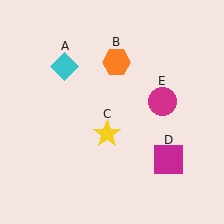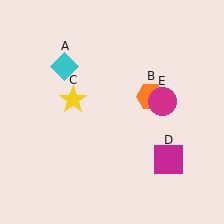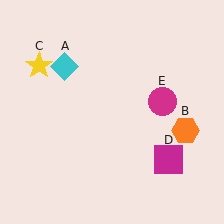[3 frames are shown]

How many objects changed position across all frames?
2 objects changed position: orange hexagon (object B), yellow star (object C).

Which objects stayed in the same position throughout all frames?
Cyan diamond (object A) and magenta square (object D) and magenta circle (object E) remained stationary.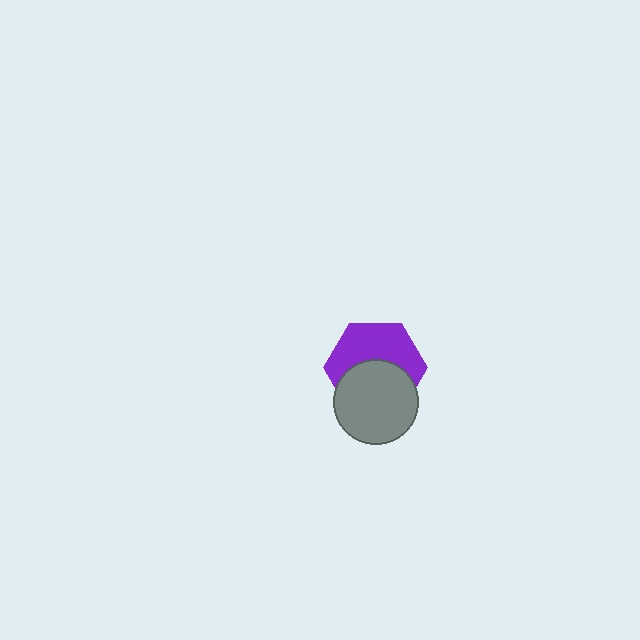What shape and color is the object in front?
The object in front is a gray circle.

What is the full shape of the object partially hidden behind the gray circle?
The partially hidden object is a purple hexagon.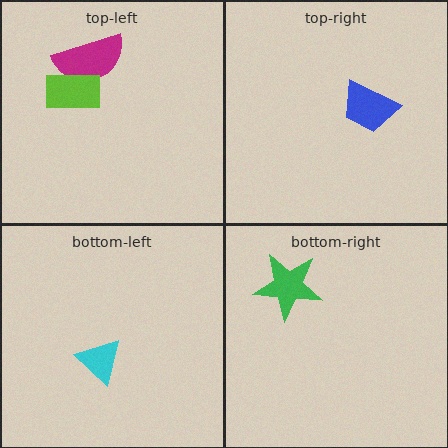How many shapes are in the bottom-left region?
1.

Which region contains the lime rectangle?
The top-left region.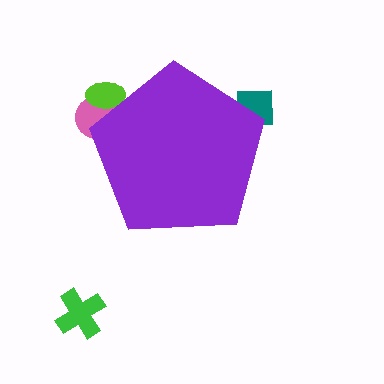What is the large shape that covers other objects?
A purple pentagon.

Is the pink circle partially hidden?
Yes, the pink circle is partially hidden behind the purple pentagon.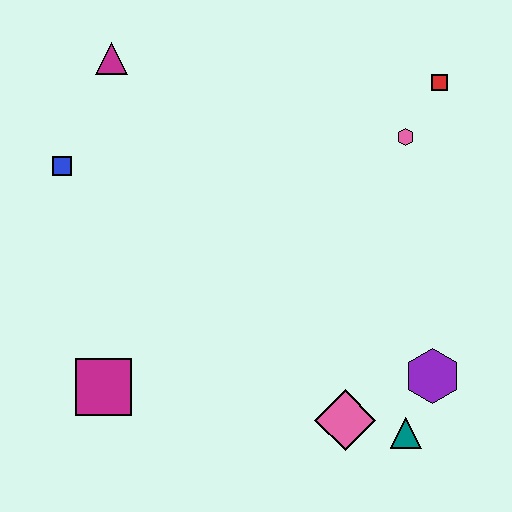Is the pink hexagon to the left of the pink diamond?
No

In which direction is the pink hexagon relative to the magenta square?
The pink hexagon is to the right of the magenta square.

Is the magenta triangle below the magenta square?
No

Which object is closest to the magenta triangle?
The blue square is closest to the magenta triangle.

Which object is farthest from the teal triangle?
The magenta triangle is farthest from the teal triangle.